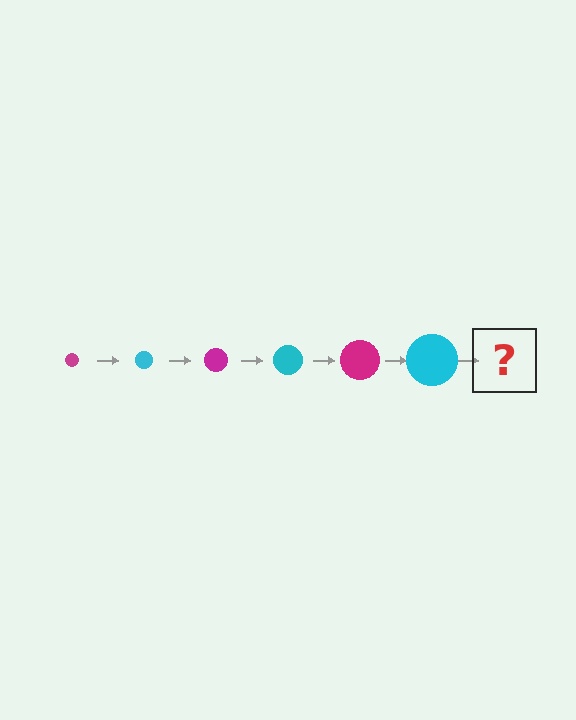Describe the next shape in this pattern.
It should be a magenta circle, larger than the previous one.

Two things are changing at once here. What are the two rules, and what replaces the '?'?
The two rules are that the circle grows larger each step and the color cycles through magenta and cyan. The '?' should be a magenta circle, larger than the previous one.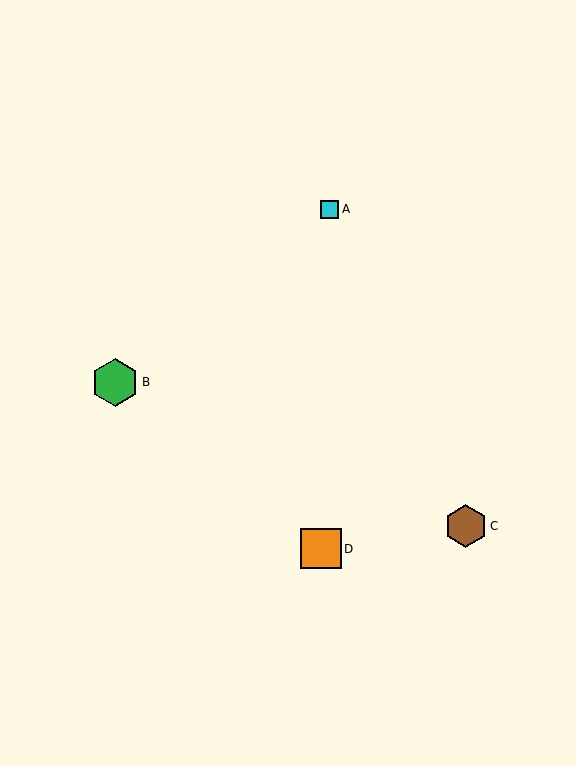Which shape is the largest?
The green hexagon (labeled B) is the largest.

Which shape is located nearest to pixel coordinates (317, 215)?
The cyan square (labeled A) at (330, 209) is nearest to that location.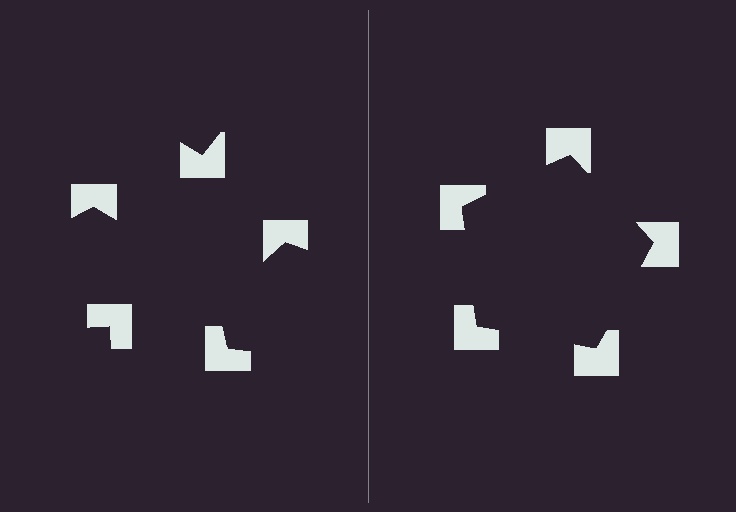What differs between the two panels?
The notched squares are positioned identically on both sides; only the wedge orientations differ. On the right they align to a pentagon; on the left they are misaligned.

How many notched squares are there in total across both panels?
10 — 5 on each side.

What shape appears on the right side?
An illusory pentagon.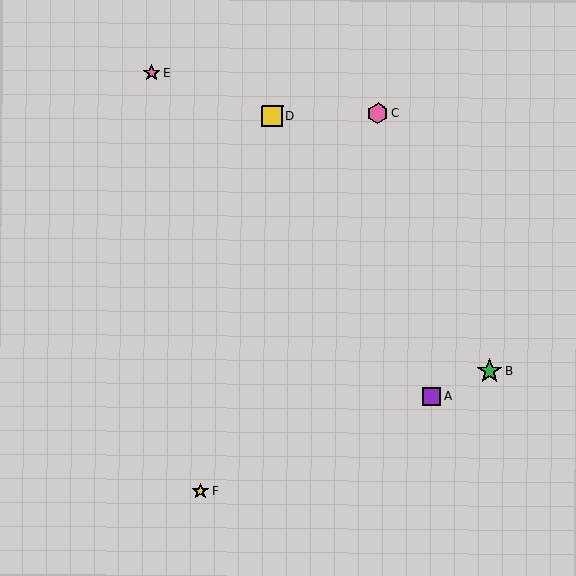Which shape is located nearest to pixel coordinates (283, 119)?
The yellow square (labeled D) at (272, 116) is nearest to that location.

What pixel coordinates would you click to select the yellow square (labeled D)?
Click at (272, 116) to select the yellow square D.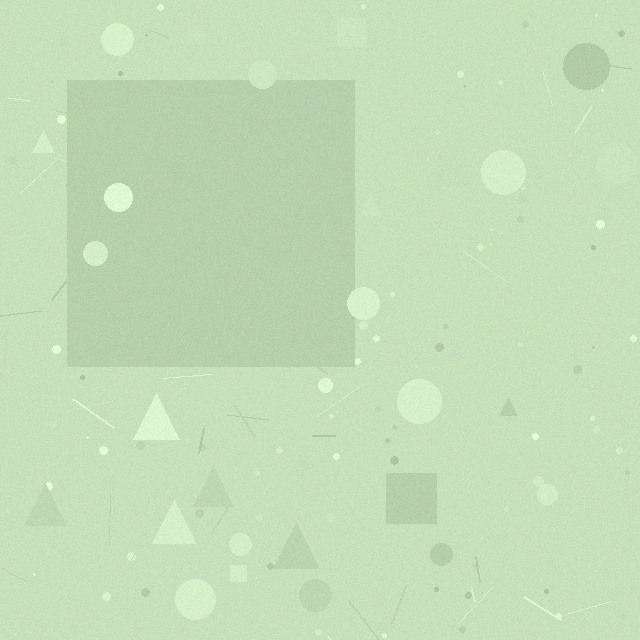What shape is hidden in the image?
A square is hidden in the image.